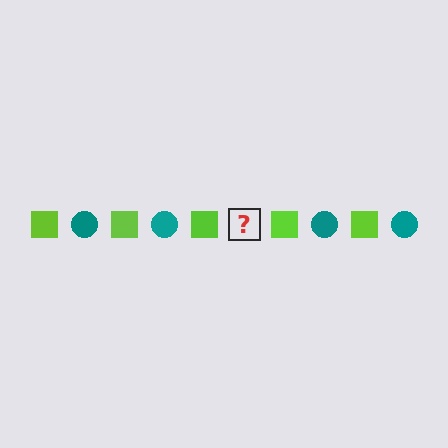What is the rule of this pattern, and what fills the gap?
The rule is that the pattern alternates between lime square and teal circle. The gap should be filled with a teal circle.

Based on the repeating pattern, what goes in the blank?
The blank should be a teal circle.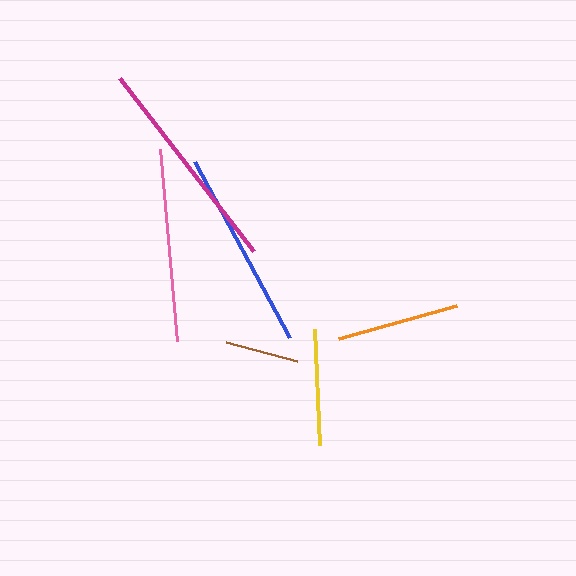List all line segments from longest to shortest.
From longest to shortest: magenta, blue, pink, orange, yellow, brown.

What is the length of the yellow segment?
The yellow segment is approximately 116 pixels long.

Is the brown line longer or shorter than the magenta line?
The magenta line is longer than the brown line.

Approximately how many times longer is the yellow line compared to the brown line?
The yellow line is approximately 1.6 times the length of the brown line.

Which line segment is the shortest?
The brown line is the shortest at approximately 73 pixels.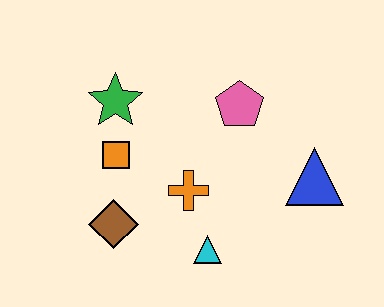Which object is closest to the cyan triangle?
The orange cross is closest to the cyan triangle.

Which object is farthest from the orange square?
The blue triangle is farthest from the orange square.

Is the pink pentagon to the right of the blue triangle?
No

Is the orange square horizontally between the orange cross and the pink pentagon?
No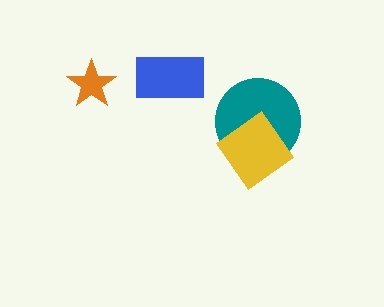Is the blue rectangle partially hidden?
No, no other shape covers it.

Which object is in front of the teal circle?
The yellow diamond is in front of the teal circle.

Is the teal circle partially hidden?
Yes, it is partially covered by another shape.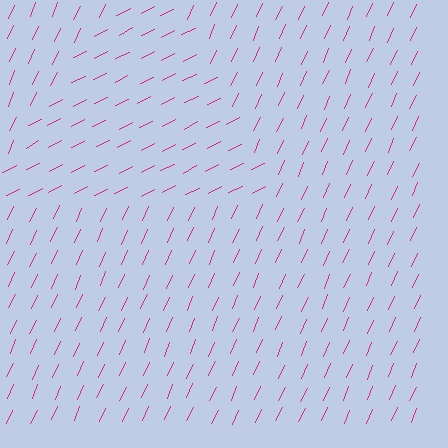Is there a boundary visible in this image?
Yes, there is a texture boundary formed by a change in line orientation.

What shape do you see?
I see a triangle.